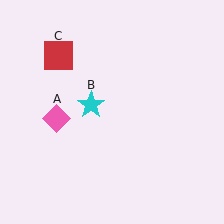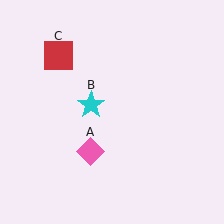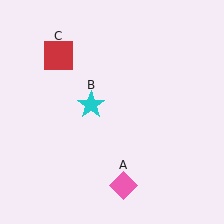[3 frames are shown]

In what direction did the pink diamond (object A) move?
The pink diamond (object A) moved down and to the right.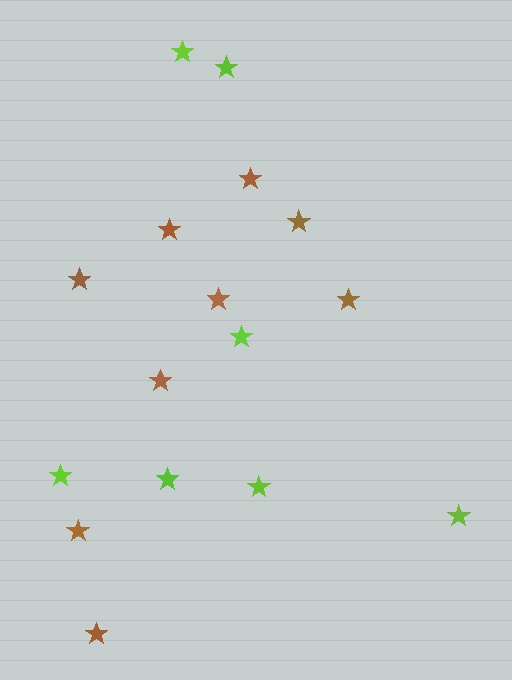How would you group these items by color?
There are 2 groups: one group of lime stars (7) and one group of brown stars (9).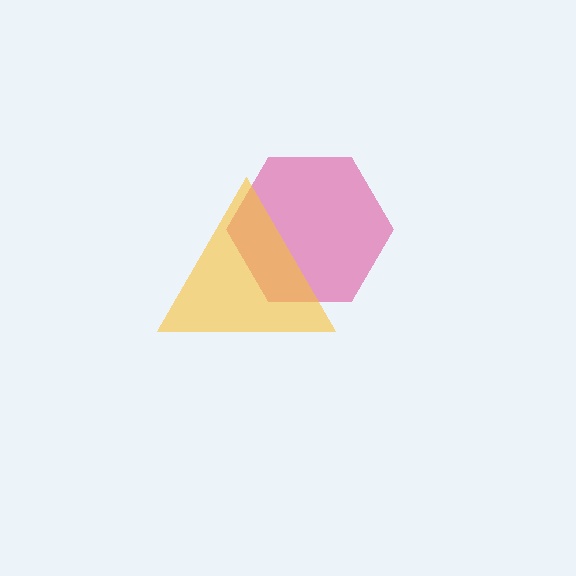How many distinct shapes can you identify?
There are 2 distinct shapes: a pink hexagon, a yellow triangle.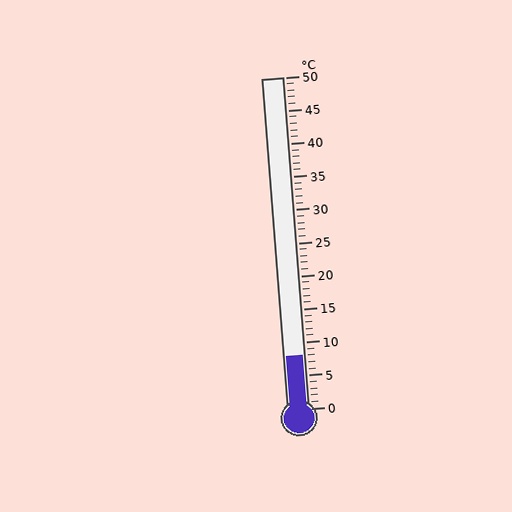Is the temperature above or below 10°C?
The temperature is below 10°C.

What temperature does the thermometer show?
The thermometer shows approximately 8°C.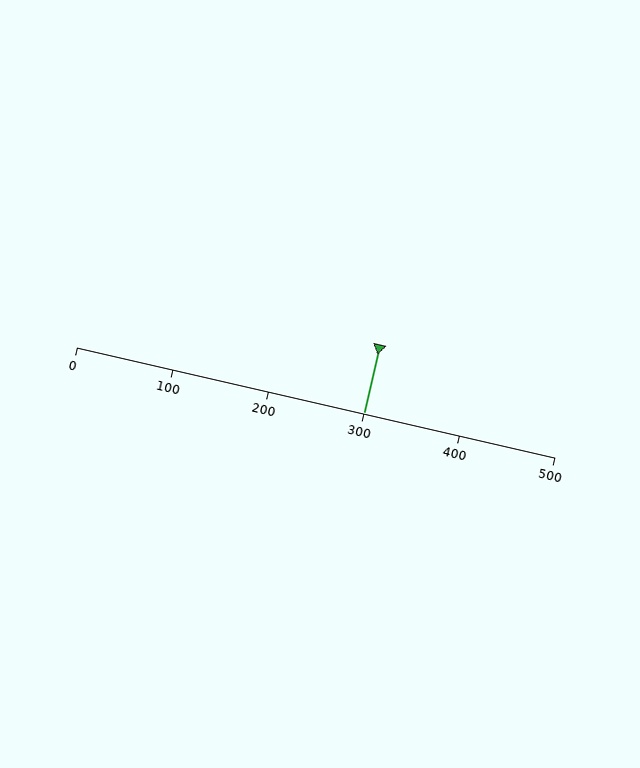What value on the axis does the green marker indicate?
The marker indicates approximately 300.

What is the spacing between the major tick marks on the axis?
The major ticks are spaced 100 apart.